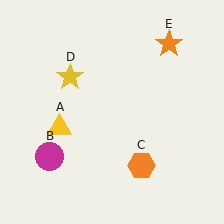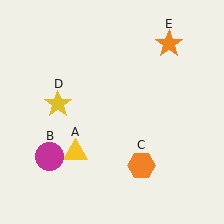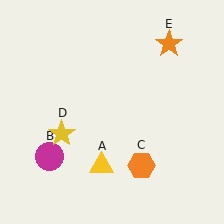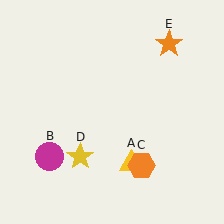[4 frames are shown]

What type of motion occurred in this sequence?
The yellow triangle (object A), yellow star (object D) rotated counterclockwise around the center of the scene.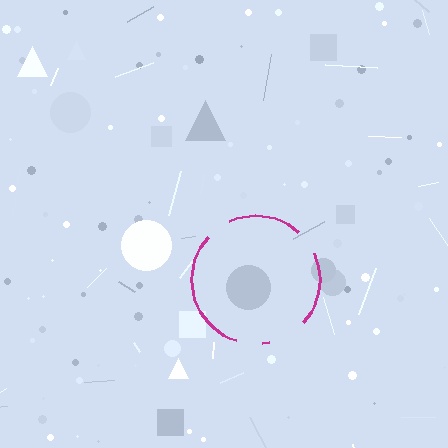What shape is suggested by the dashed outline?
The dashed outline suggests a circle.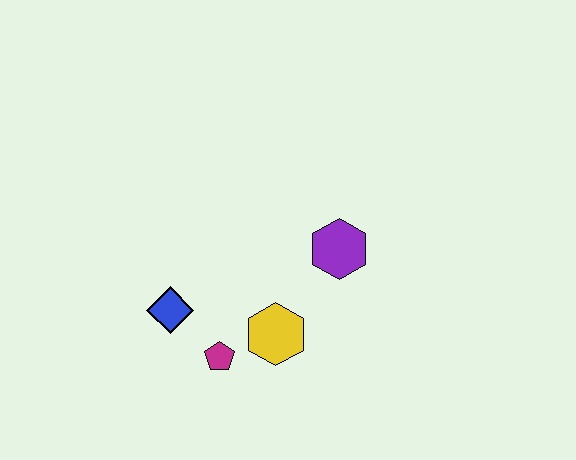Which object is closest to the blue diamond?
The magenta pentagon is closest to the blue diamond.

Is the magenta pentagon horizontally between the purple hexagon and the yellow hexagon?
No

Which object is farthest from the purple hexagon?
The blue diamond is farthest from the purple hexagon.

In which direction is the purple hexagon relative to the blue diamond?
The purple hexagon is to the right of the blue diamond.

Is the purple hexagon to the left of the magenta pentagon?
No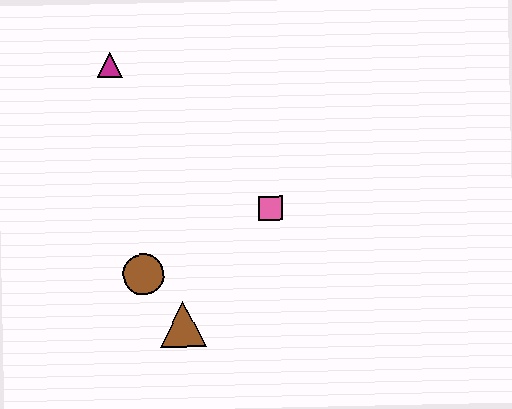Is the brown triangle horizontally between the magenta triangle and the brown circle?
No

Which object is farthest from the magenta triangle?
The brown triangle is farthest from the magenta triangle.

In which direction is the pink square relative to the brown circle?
The pink square is to the right of the brown circle.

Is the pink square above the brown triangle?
Yes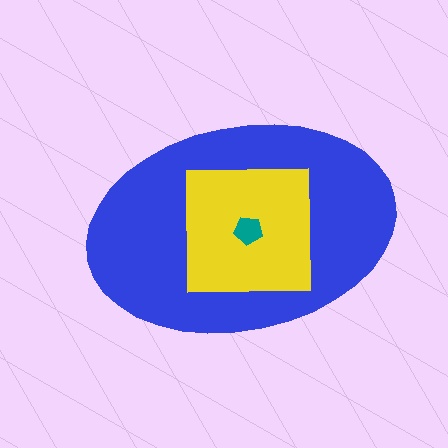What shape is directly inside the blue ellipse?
The yellow square.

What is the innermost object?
The teal pentagon.